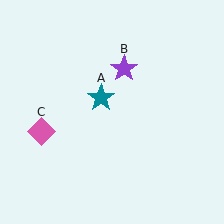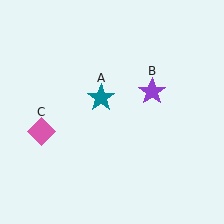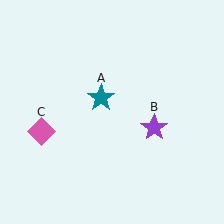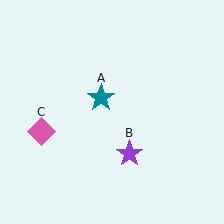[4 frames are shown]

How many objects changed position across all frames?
1 object changed position: purple star (object B).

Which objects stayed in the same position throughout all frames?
Teal star (object A) and pink diamond (object C) remained stationary.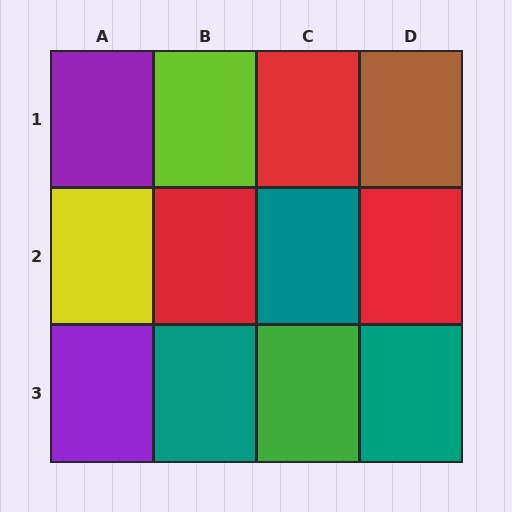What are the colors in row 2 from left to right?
Yellow, red, teal, red.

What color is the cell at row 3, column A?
Purple.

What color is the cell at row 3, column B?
Teal.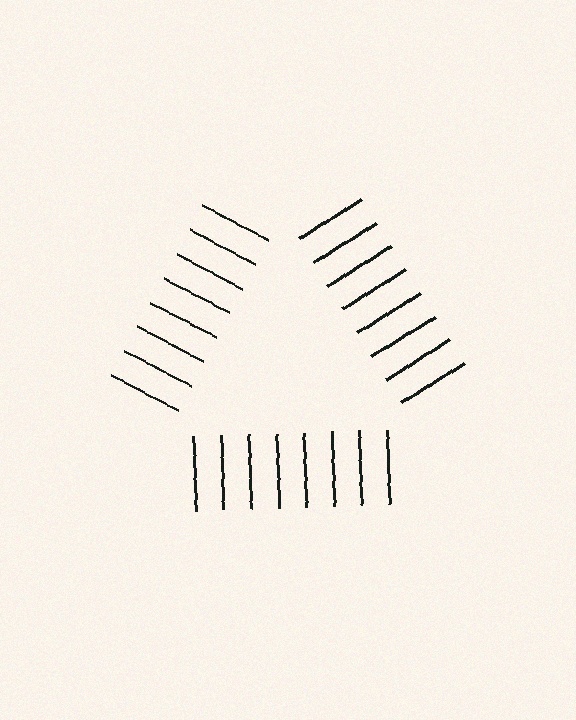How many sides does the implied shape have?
3 sides — the line-ends trace a triangle.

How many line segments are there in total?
24 — 8 along each of the 3 edges.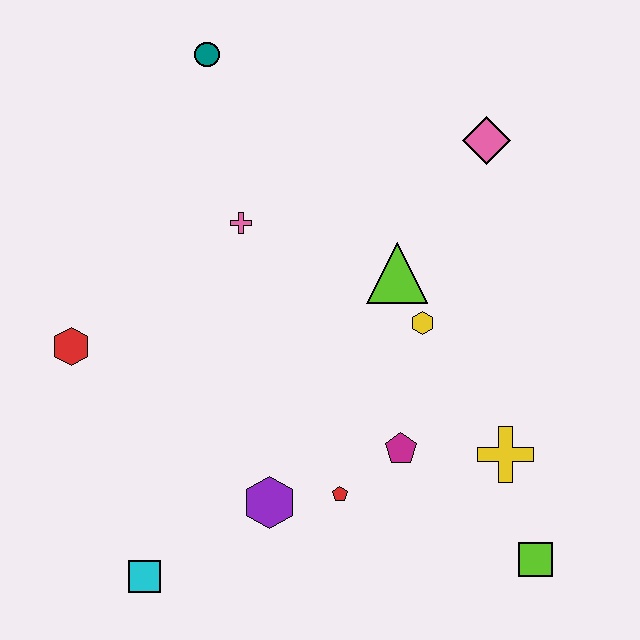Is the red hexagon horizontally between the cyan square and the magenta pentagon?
No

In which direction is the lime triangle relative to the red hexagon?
The lime triangle is to the right of the red hexagon.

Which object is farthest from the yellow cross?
The teal circle is farthest from the yellow cross.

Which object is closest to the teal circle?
The pink cross is closest to the teal circle.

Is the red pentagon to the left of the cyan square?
No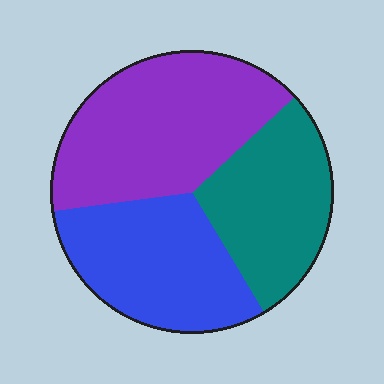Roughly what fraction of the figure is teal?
Teal covers around 30% of the figure.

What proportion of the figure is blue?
Blue takes up between a quarter and a half of the figure.